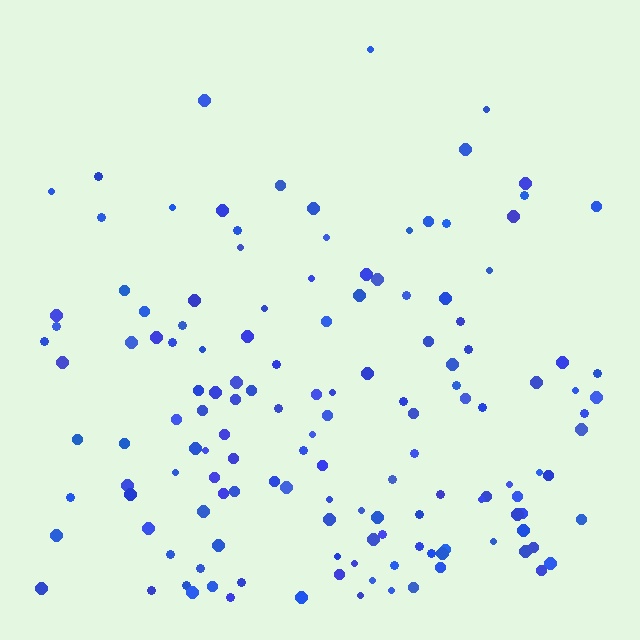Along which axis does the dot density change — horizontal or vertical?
Vertical.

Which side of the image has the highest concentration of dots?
The bottom.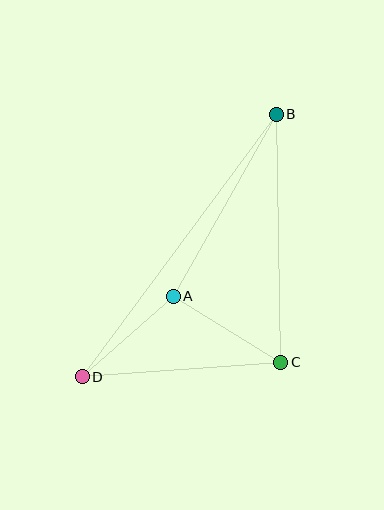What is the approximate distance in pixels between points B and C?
The distance between B and C is approximately 248 pixels.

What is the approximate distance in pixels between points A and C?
The distance between A and C is approximately 126 pixels.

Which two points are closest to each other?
Points A and D are closest to each other.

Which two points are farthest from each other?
Points B and D are farthest from each other.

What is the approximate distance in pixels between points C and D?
The distance between C and D is approximately 199 pixels.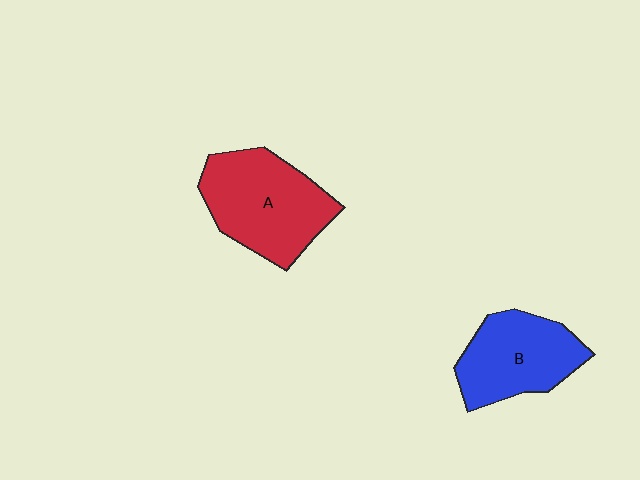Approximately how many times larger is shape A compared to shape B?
Approximately 1.2 times.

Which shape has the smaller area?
Shape B (blue).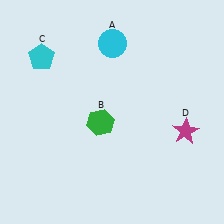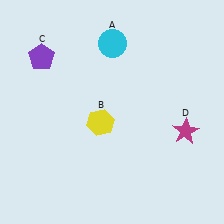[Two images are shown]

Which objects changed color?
B changed from green to yellow. C changed from cyan to purple.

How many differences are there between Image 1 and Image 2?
There are 2 differences between the two images.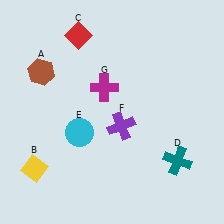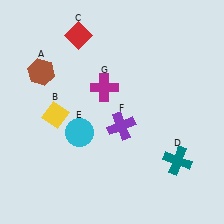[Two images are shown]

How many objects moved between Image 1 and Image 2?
1 object moved between the two images.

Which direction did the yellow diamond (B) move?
The yellow diamond (B) moved up.